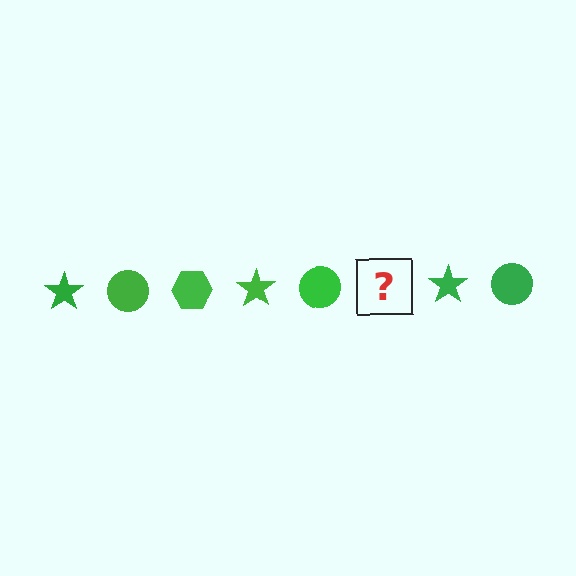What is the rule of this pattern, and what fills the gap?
The rule is that the pattern cycles through star, circle, hexagon shapes in green. The gap should be filled with a green hexagon.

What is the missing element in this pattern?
The missing element is a green hexagon.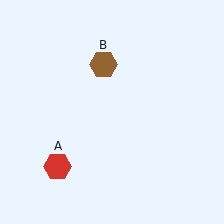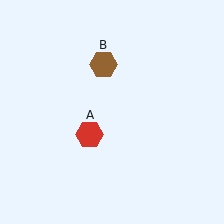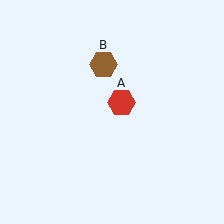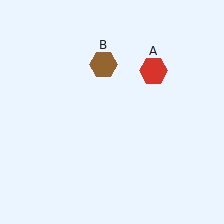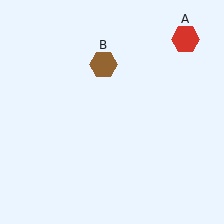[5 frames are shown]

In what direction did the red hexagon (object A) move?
The red hexagon (object A) moved up and to the right.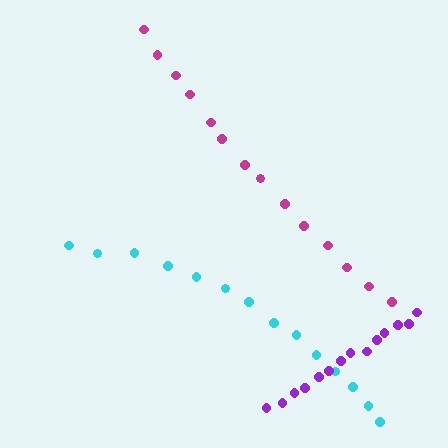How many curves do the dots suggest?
There are 3 distinct paths.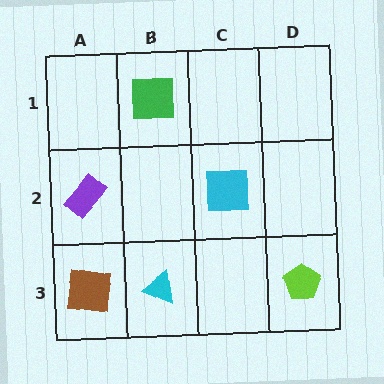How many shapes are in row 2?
2 shapes.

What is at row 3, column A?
A brown square.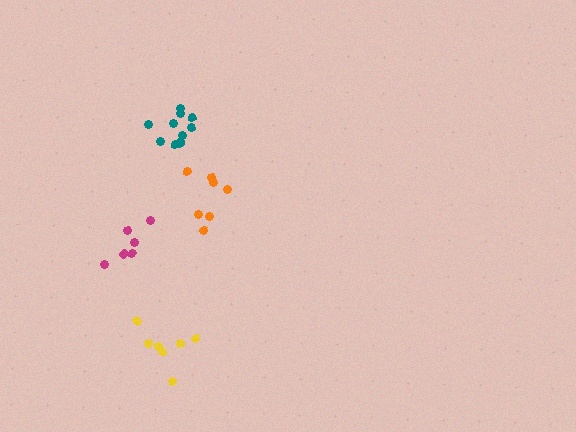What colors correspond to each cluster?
The clusters are colored: orange, yellow, magenta, teal.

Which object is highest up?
The teal cluster is topmost.